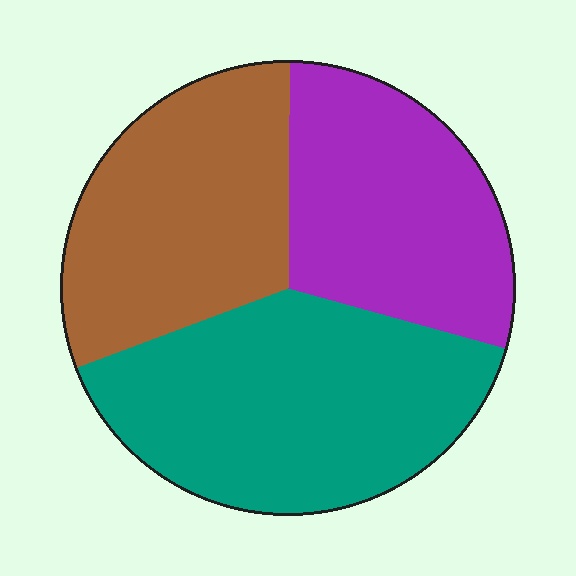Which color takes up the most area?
Teal, at roughly 40%.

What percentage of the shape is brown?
Brown covers around 30% of the shape.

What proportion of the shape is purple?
Purple covers around 30% of the shape.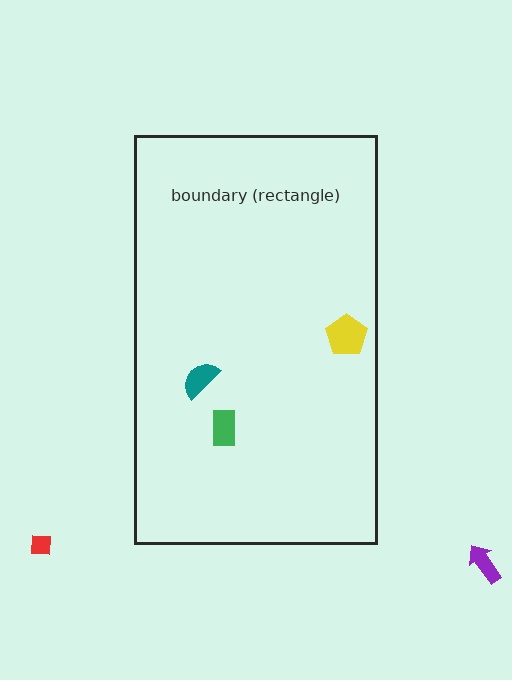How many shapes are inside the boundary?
3 inside, 2 outside.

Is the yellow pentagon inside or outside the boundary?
Inside.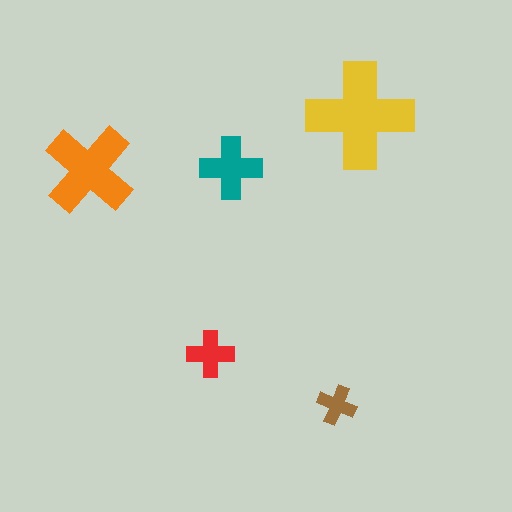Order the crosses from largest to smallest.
the yellow one, the orange one, the teal one, the red one, the brown one.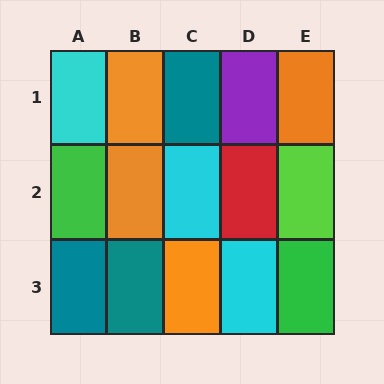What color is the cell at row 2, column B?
Orange.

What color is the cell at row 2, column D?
Red.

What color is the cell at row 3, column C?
Orange.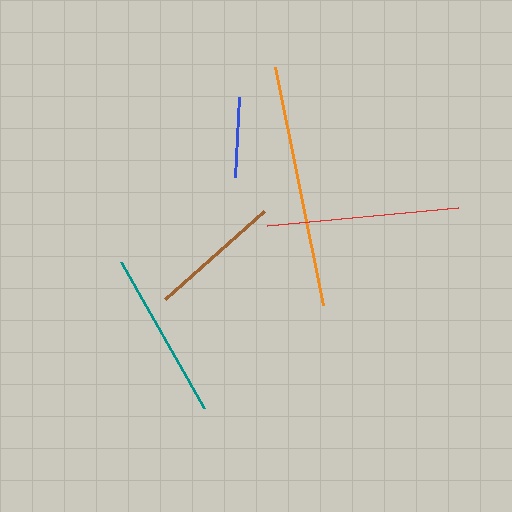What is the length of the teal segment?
The teal segment is approximately 167 pixels long.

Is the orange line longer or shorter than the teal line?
The orange line is longer than the teal line.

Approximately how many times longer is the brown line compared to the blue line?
The brown line is approximately 1.6 times the length of the blue line.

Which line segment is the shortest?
The blue line is the shortest at approximately 80 pixels.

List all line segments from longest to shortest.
From longest to shortest: orange, red, teal, brown, blue.